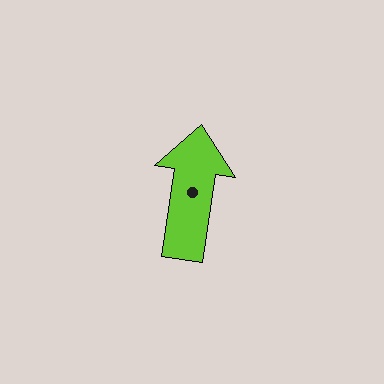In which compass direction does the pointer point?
North.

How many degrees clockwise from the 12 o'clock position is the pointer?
Approximately 8 degrees.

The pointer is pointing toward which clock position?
Roughly 12 o'clock.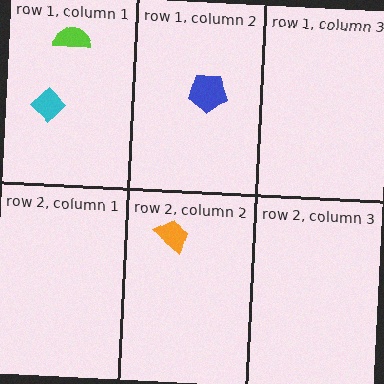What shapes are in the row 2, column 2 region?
The orange trapezoid.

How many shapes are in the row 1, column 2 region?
1.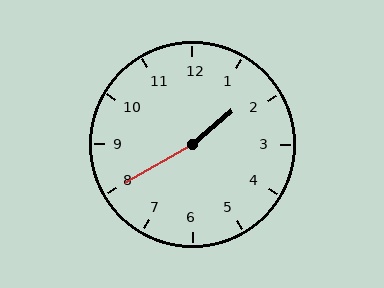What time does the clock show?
1:40.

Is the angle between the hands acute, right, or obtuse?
It is obtuse.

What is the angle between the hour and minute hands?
Approximately 170 degrees.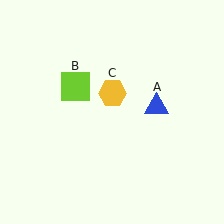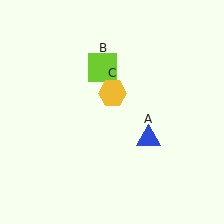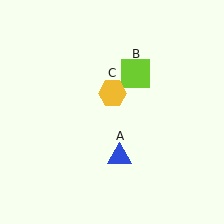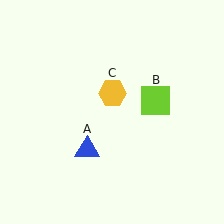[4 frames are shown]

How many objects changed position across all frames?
2 objects changed position: blue triangle (object A), lime square (object B).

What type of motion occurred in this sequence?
The blue triangle (object A), lime square (object B) rotated clockwise around the center of the scene.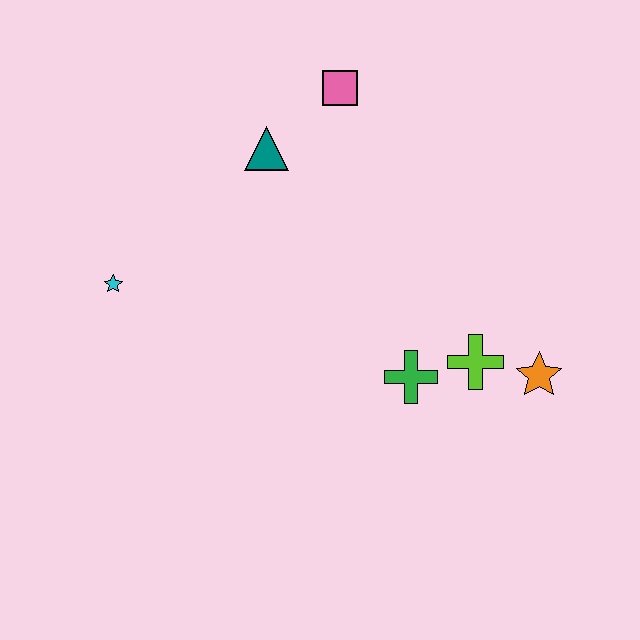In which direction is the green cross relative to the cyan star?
The green cross is to the right of the cyan star.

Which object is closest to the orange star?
The lime cross is closest to the orange star.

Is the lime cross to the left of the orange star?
Yes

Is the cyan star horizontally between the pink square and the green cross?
No